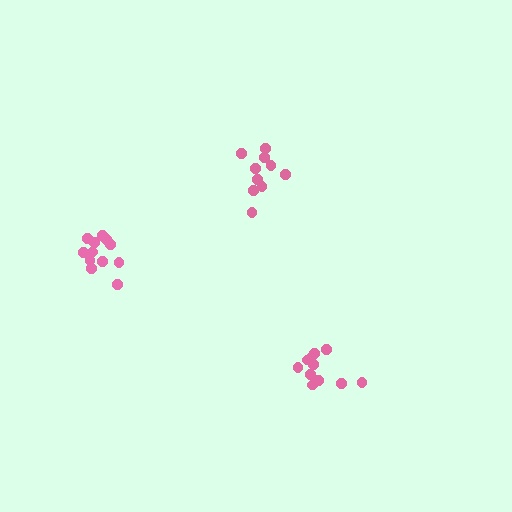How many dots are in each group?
Group 1: 11 dots, Group 2: 12 dots, Group 3: 10 dots (33 total).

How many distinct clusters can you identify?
There are 3 distinct clusters.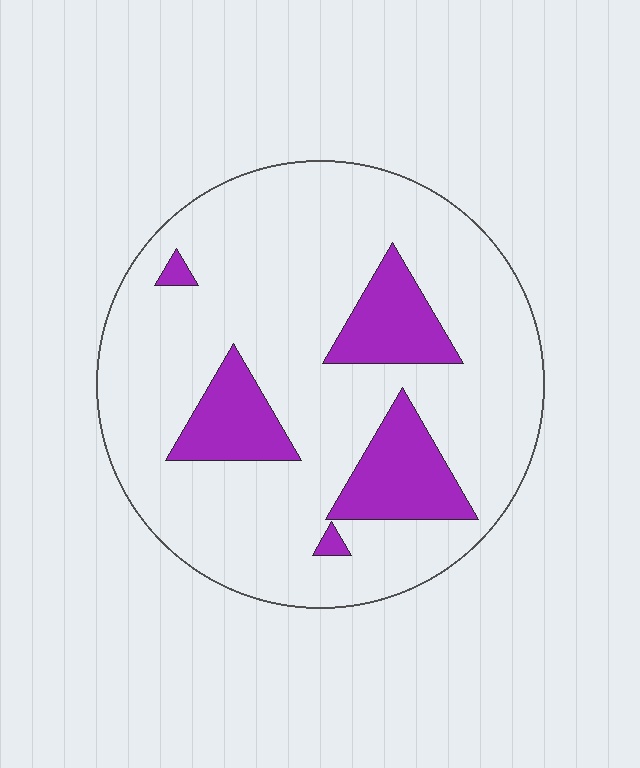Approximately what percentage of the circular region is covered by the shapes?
Approximately 20%.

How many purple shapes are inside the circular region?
5.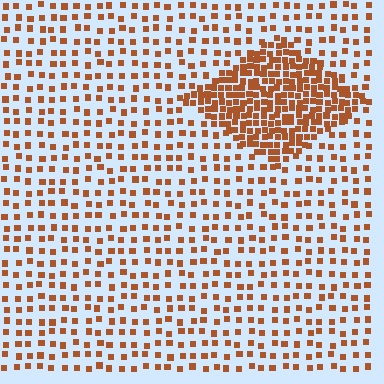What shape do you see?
I see a diamond.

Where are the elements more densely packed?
The elements are more densely packed inside the diamond boundary.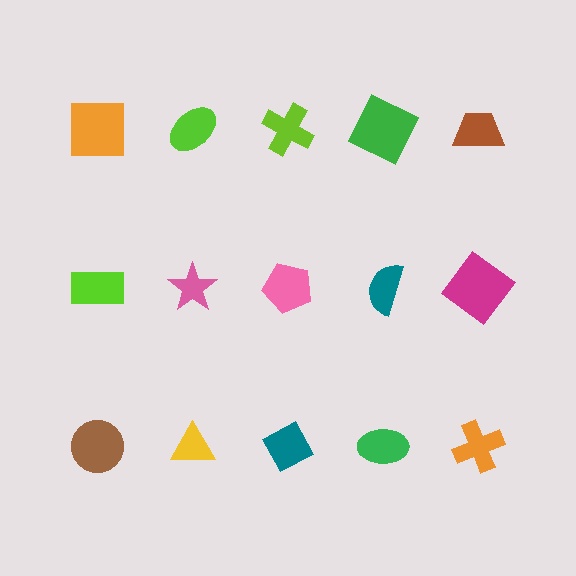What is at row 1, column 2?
A lime ellipse.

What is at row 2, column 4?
A teal semicircle.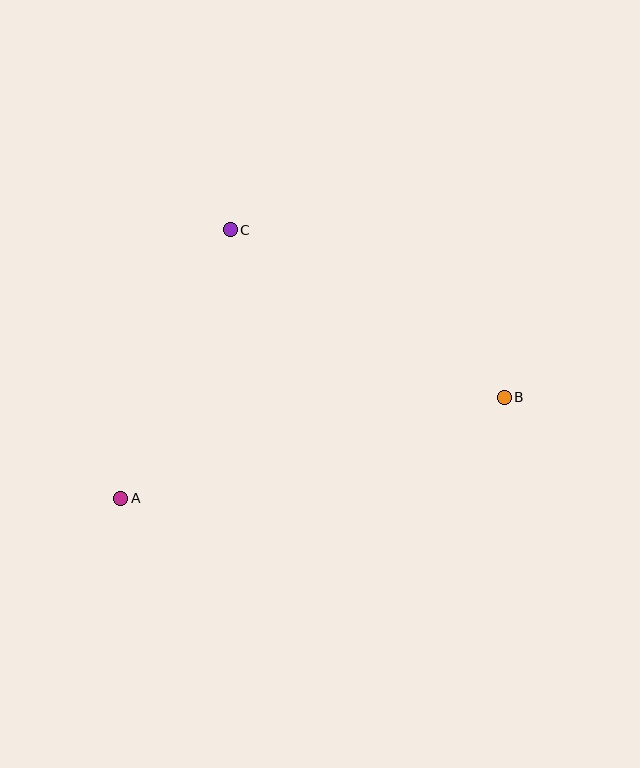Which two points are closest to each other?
Points A and C are closest to each other.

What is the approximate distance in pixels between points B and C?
The distance between B and C is approximately 321 pixels.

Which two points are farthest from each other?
Points A and B are farthest from each other.